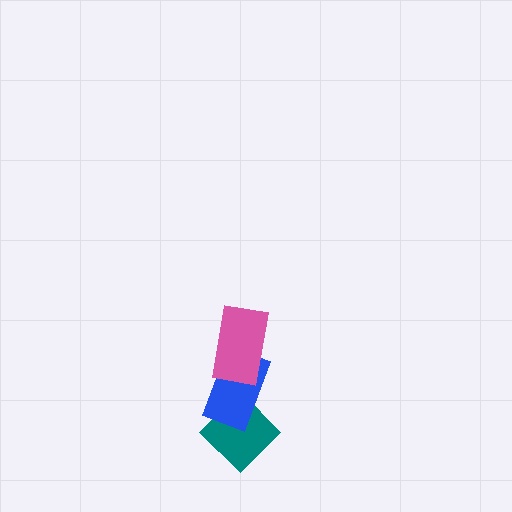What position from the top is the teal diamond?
The teal diamond is 3rd from the top.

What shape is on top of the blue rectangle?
The pink rectangle is on top of the blue rectangle.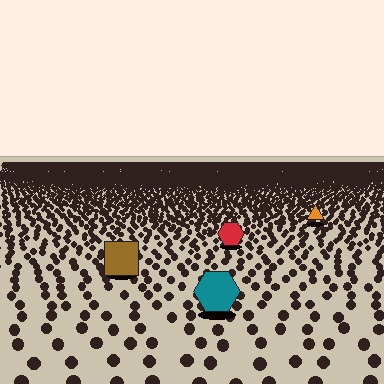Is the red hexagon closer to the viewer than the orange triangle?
Yes. The red hexagon is closer — you can tell from the texture gradient: the ground texture is coarser near it.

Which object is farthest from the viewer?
The orange triangle is farthest from the viewer. It appears smaller and the ground texture around it is denser.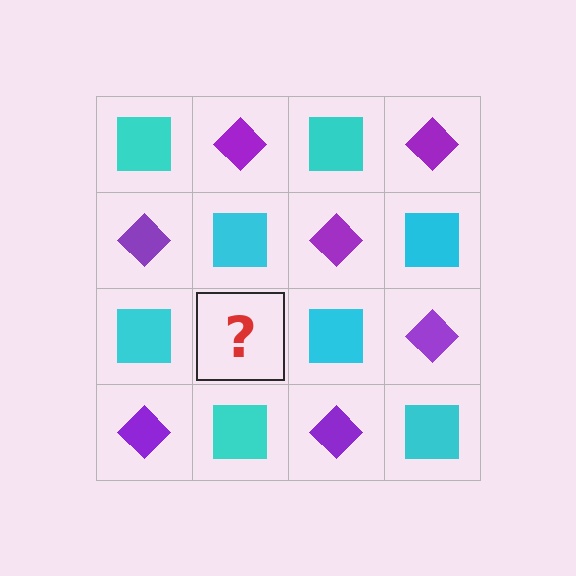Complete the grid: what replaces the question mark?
The question mark should be replaced with a purple diamond.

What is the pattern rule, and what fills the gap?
The rule is that it alternates cyan square and purple diamond in a checkerboard pattern. The gap should be filled with a purple diamond.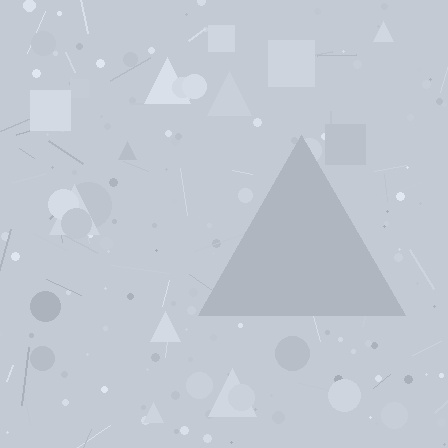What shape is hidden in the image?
A triangle is hidden in the image.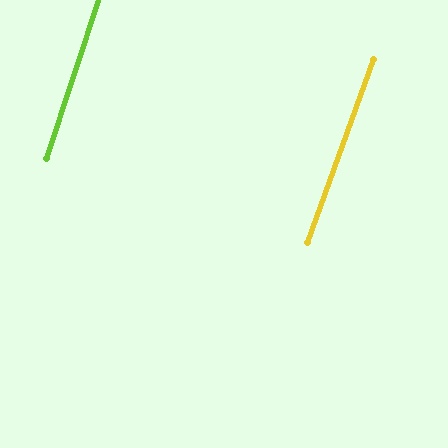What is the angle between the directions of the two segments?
Approximately 2 degrees.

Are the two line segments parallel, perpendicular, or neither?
Parallel — their directions differ by only 1.6°.